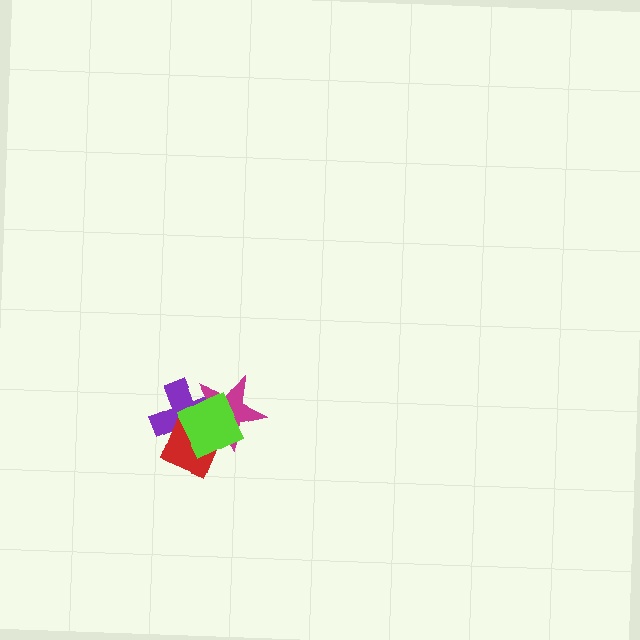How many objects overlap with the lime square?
3 objects overlap with the lime square.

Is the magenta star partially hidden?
Yes, it is partially covered by another shape.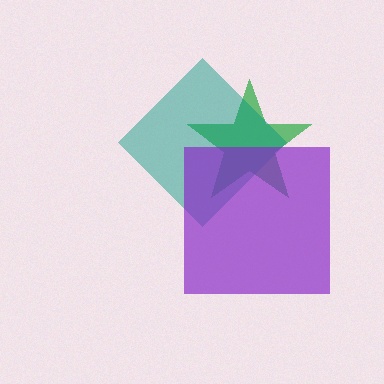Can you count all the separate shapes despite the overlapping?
Yes, there are 3 separate shapes.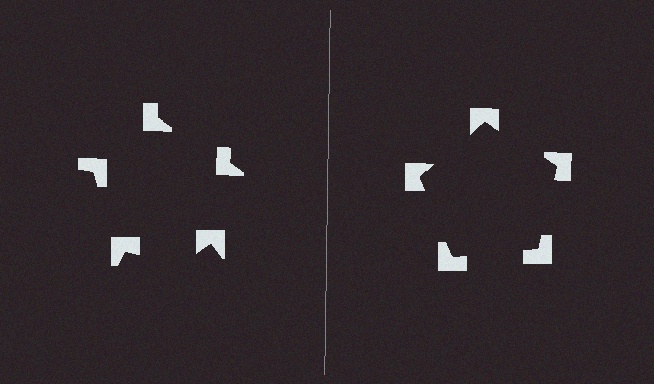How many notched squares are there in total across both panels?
10 — 5 on each side.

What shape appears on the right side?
An illusory pentagon.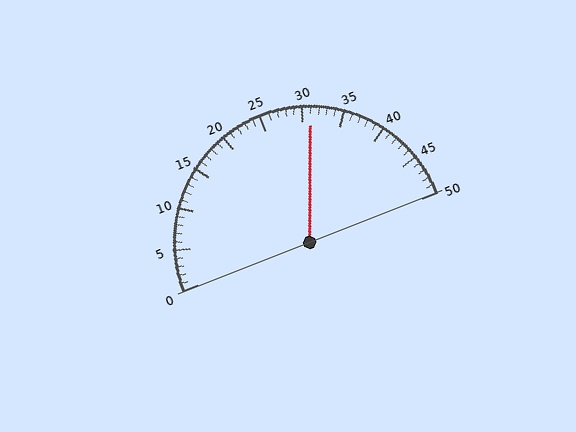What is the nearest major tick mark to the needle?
The nearest major tick mark is 30.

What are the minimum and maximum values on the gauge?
The gauge ranges from 0 to 50.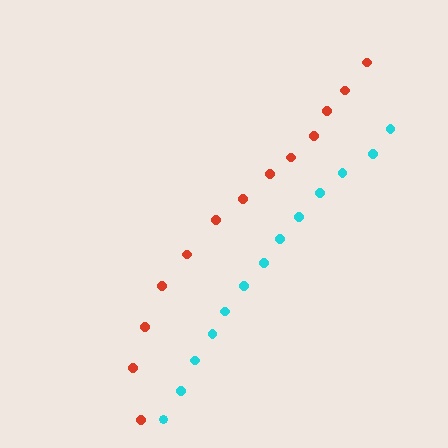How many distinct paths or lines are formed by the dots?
There are 2 distinct paths.